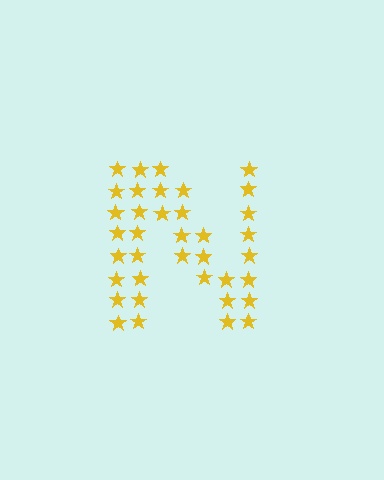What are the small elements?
The small elements are stars.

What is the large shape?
The large shape is the letter N.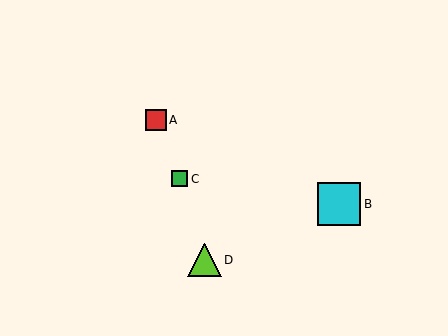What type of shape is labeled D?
Shape D is a lime triangle.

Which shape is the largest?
The cyan square (labeled B) is the largest.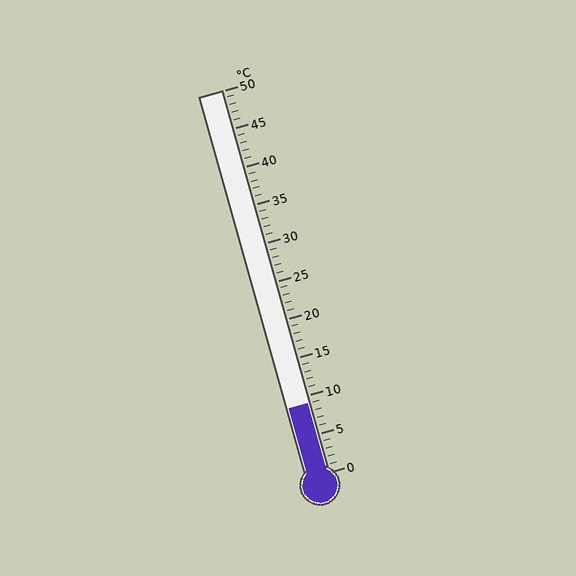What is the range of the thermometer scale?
The thermometer scale ranges from 0°C to 50°C.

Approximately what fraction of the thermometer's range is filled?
The thermometer is filled to approximately 20% of its range.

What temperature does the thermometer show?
The thermometer shows approximately 9°C.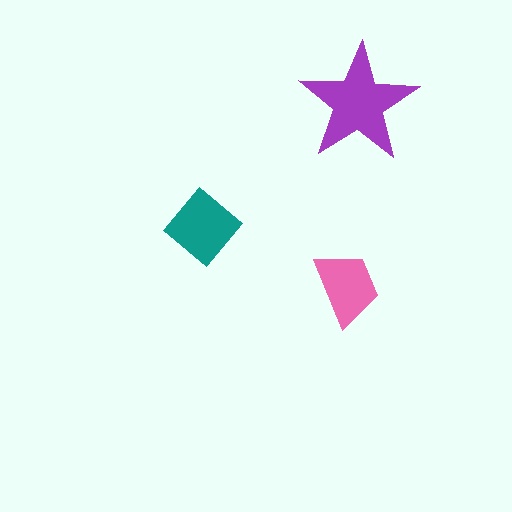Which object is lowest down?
The pink trapezoid is bottommost.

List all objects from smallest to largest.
The pink trapezoid, the teal diamond, the purple star.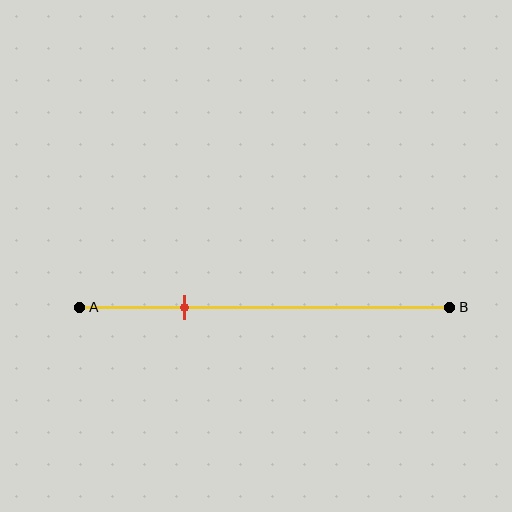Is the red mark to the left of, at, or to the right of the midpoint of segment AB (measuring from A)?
The red mark is to the left of the midpoint of segment AB.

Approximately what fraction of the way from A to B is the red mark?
The red mark is approximately 30% of the way from A to B.